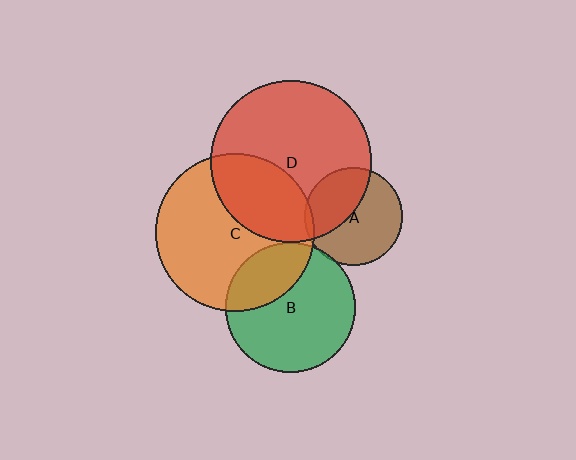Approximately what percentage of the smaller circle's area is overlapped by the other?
Approximately 40%.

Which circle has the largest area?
Circle D (red).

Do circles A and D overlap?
Yes.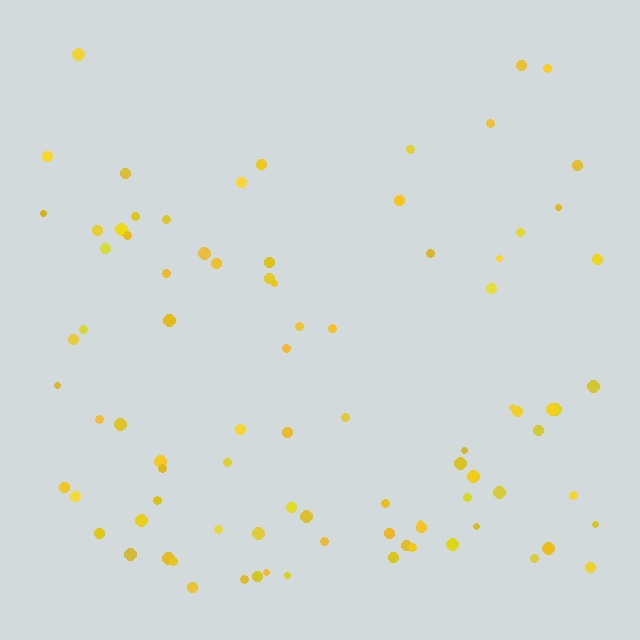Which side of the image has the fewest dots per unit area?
The top.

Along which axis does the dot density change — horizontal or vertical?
Vertical.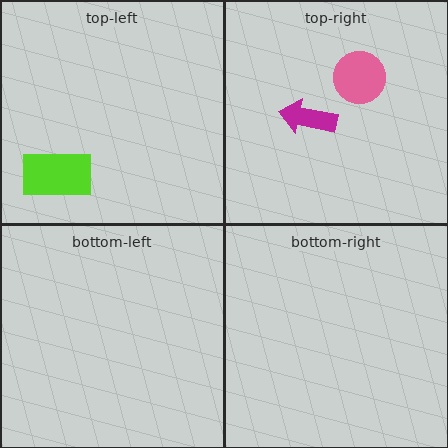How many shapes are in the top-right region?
2.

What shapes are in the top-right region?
The pink circle, the magenta arrow.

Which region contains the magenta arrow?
The top-right region.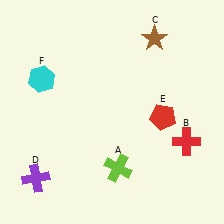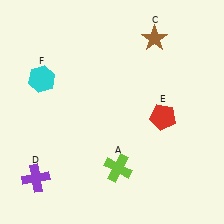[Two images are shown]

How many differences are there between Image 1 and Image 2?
There is 1 difference between the two images.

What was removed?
The red cross (B) was removed in Image 2.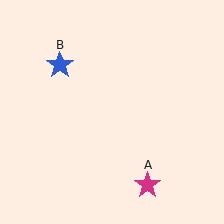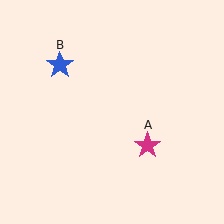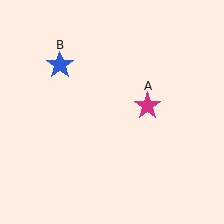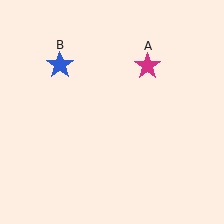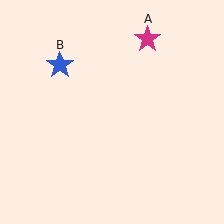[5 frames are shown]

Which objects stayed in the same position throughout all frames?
Blue star (object B) remained stationary.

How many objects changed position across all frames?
1 object changed position: magenta star (object A).